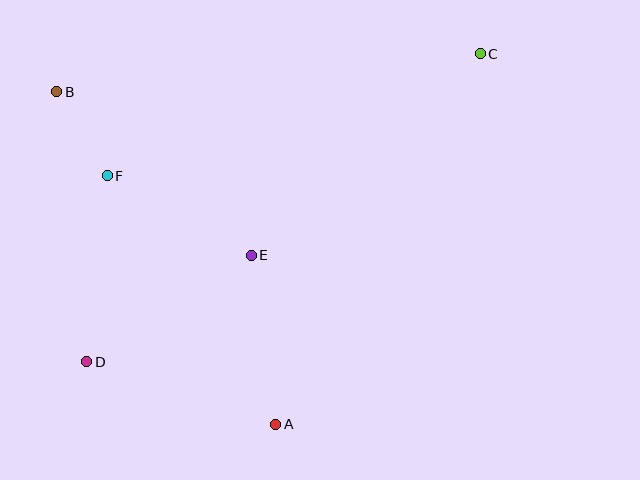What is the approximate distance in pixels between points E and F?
The distance between E and F is approximately 165 pixels.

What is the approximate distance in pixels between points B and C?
The distance between B and C is approximately 425 pixels.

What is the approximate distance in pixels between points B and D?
The distance between B and D is approximately 272 pixels.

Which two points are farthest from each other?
Points C and D are farthest from each other.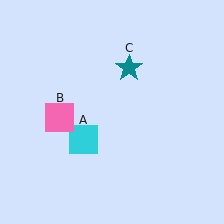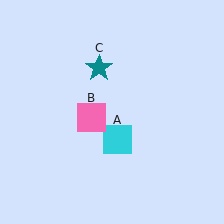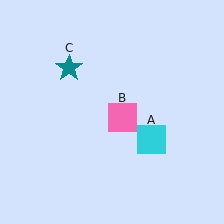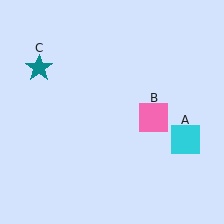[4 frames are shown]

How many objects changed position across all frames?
3 objects changed position: cyan square (object A), pink square (object B), teal star (object C).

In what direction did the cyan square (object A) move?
The cyan square (object A) moved right.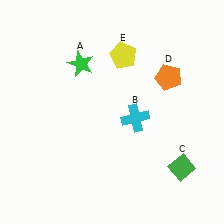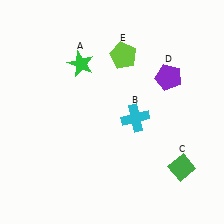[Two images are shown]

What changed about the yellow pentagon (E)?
In Image 1, E is yellow. In Image 2, it changed to lime.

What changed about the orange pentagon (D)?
In Image 1, D is orange. In Image 2, it changed to purple.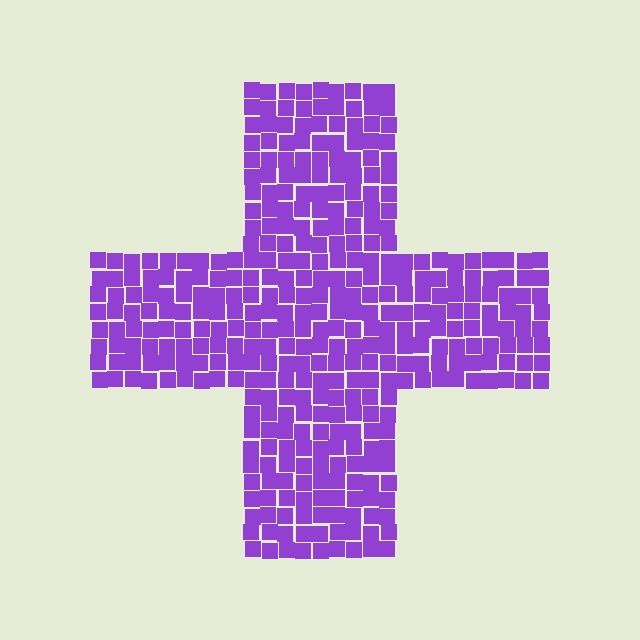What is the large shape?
The large shape is a cross.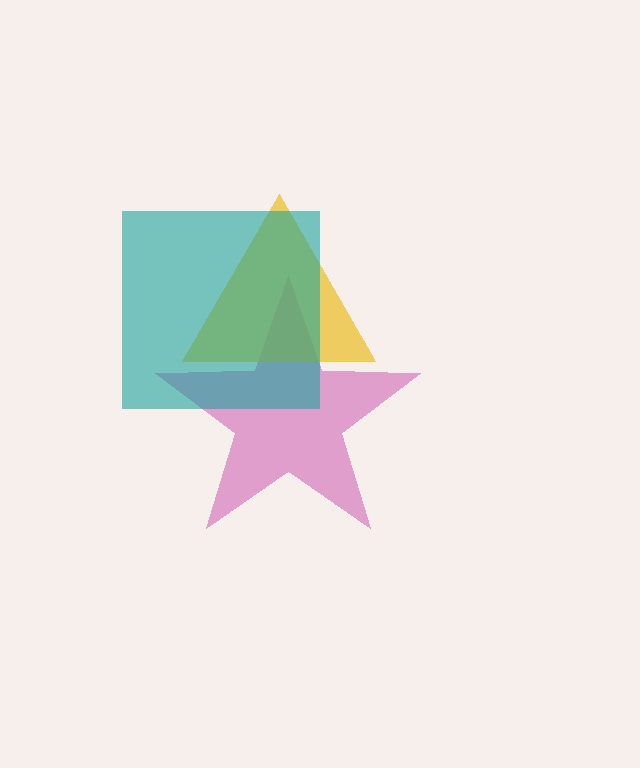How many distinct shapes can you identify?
There are 3 distinct shapes: a magenta star, a yellow triangle, a teal square.